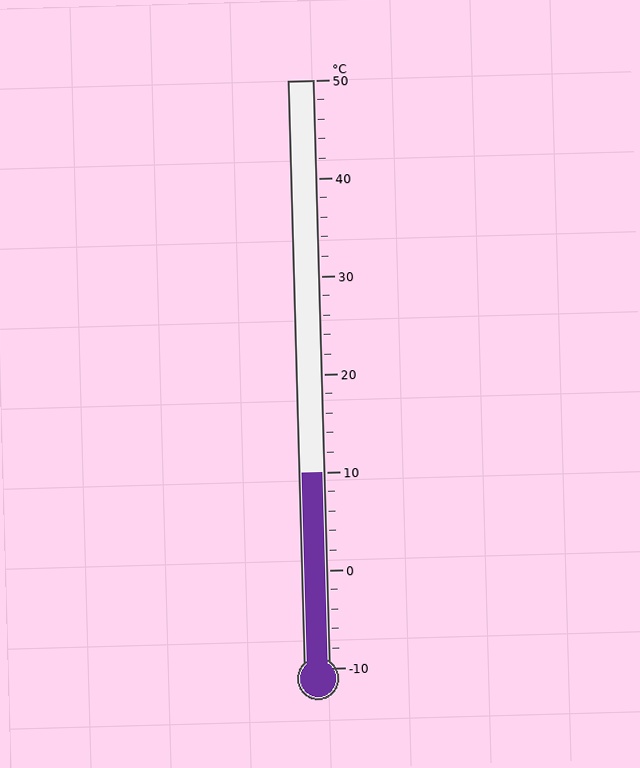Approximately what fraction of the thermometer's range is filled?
The thermometer is filled to approximately 35% of its range.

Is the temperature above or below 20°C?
The temperature is below 20°C.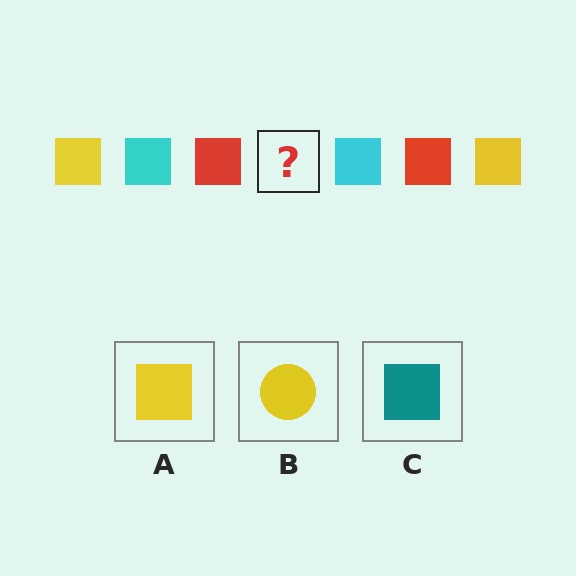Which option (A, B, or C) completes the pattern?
A.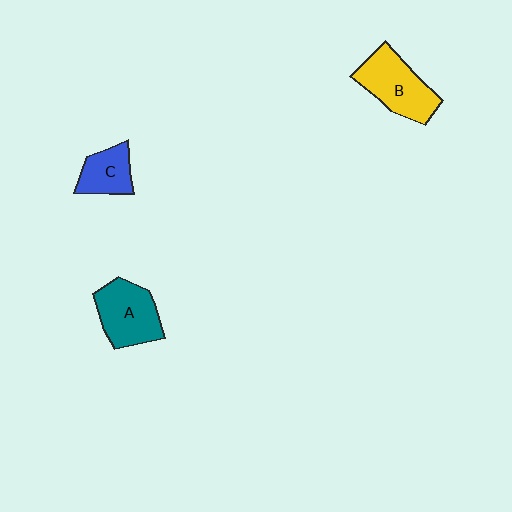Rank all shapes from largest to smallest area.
From largest to smallest: B (yellow), A (teal), C (blue).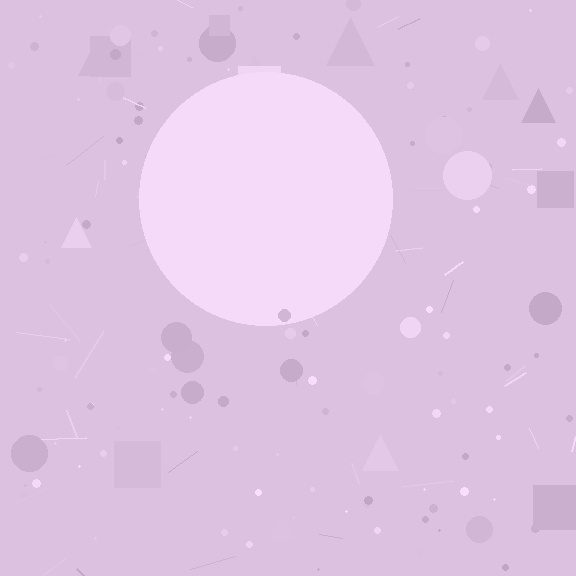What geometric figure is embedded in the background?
A circle is embedded in the background.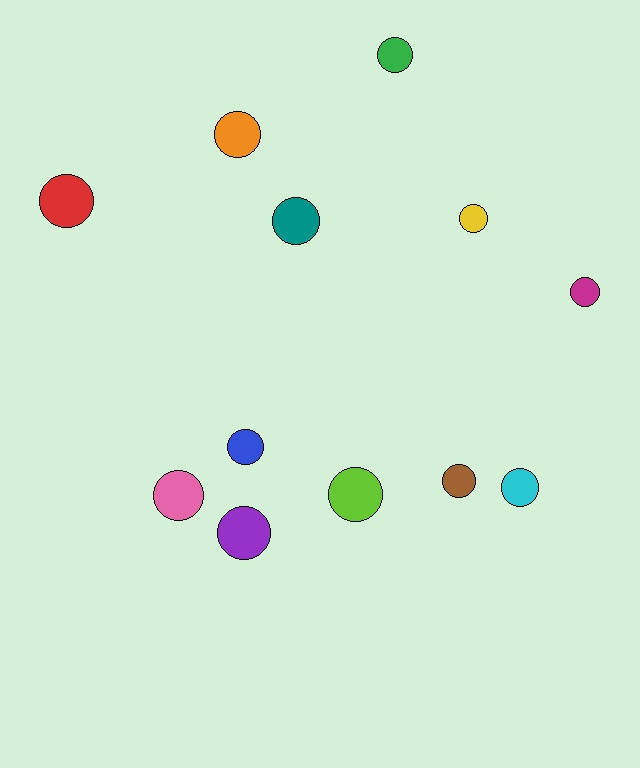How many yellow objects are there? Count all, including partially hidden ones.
There is 1 yellow object.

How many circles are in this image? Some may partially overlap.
There are 12 circles.